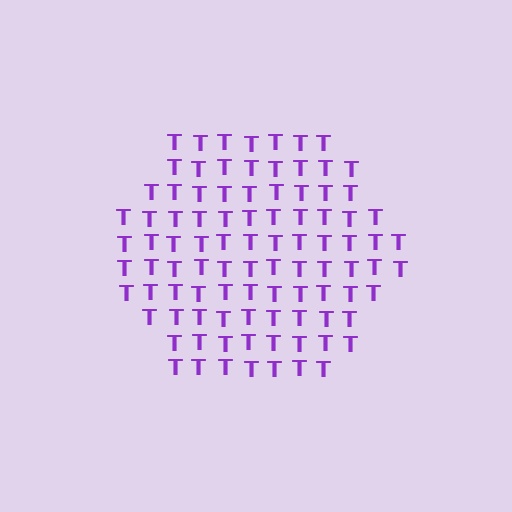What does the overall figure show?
The overall figure shows a hexagon.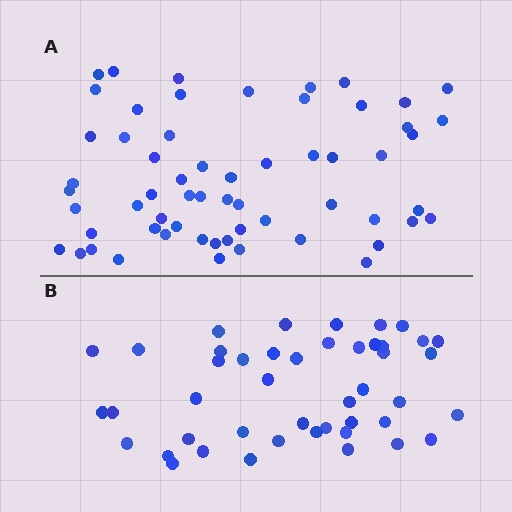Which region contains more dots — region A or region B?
Region A (the top region) has more dots.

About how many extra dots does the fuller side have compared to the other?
Region A has approximately 15 more dots than region B.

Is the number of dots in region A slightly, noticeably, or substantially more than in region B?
Region A has noticeably more, but not dramatically so. The ratio is roughly 1.3 to 1.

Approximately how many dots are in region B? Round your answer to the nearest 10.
About 40 dots. (The exact count is 45, which rounds to 40.)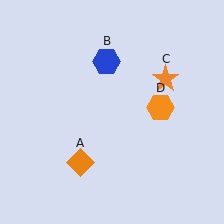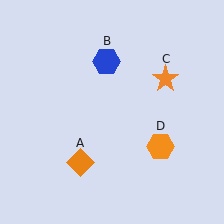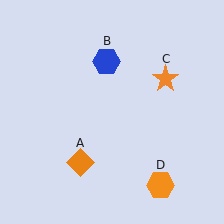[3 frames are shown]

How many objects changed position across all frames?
1 object changed position: orange hexagon (object D).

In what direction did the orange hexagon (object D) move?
The orange hexagon (object D) moved down.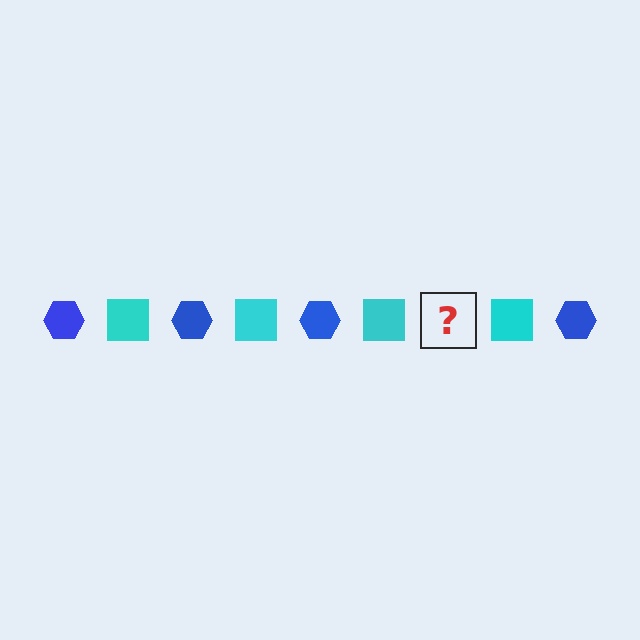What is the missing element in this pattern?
The missing element is a blue hexagon.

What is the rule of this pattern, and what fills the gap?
The rule is that the pattern alternates between blue hexagon and cyan square. The gap should be filled with a blue hexagon.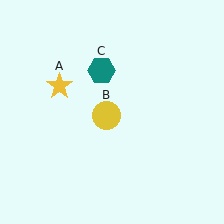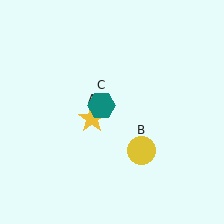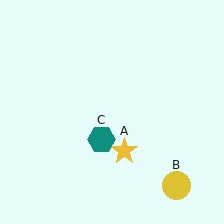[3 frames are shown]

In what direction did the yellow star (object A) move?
The yellow star (object A) moved down and to the right.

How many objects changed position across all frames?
3 objects changed position: yellow star (object A), yellow circle (object B), teal hexagon (object C).